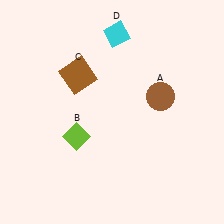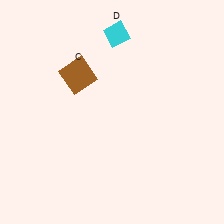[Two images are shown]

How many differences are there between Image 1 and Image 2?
There are 2 differences between the two images.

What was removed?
The lime diamond (B), the brown circle (A) were removed in Image 2.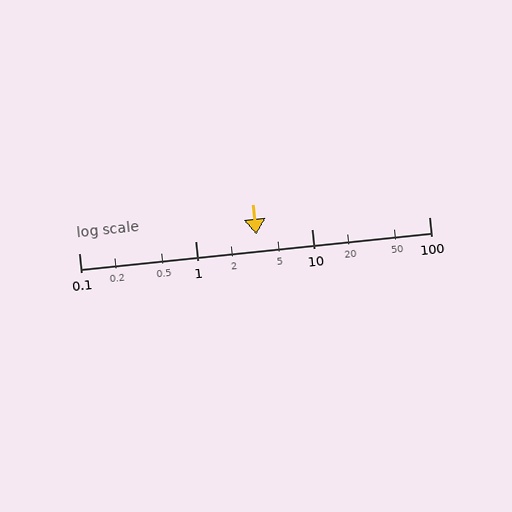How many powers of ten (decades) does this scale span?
The scale spans 3 decades, from 0.1 to 100.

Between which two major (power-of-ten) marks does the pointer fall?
The pointer is between 1 and 10.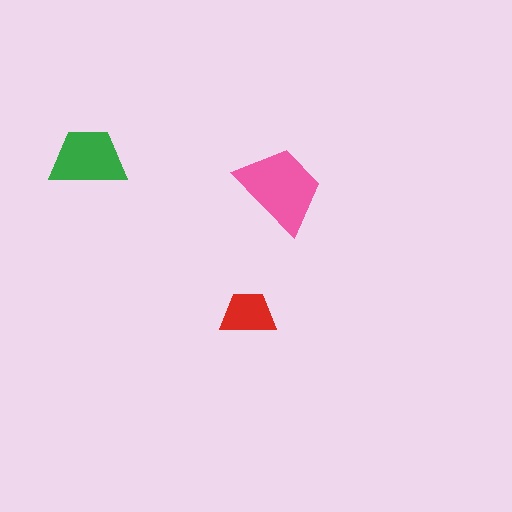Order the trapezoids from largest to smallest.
the pink one, the green one, the red one.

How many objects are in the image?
There are 3 objects in the image.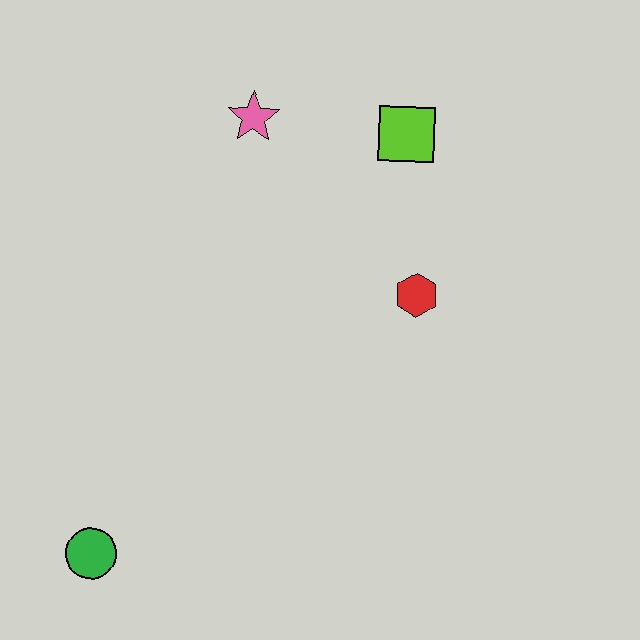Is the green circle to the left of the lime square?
Yes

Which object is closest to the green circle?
The red hexagon is closest to the green circle.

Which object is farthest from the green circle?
The lime square is farthest from the green circle.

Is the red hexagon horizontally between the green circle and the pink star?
No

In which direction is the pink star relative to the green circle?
The pink star is above the green circle.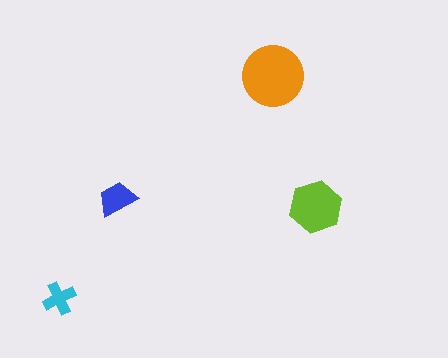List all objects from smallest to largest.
The cyan cross, the blue trapezoid, the lime hexagon, the orange circle.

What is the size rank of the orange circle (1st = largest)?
1st.